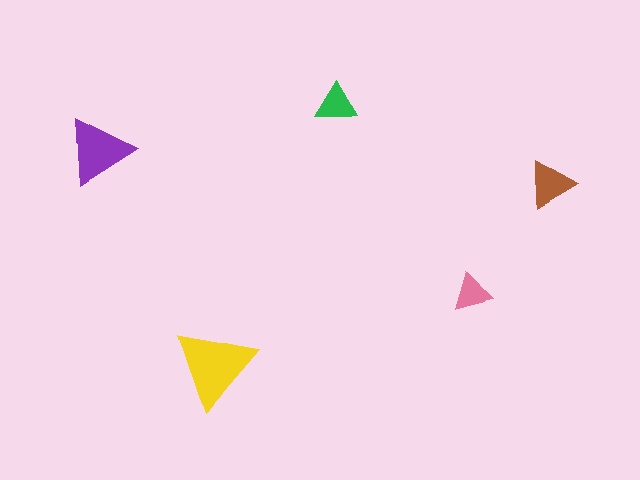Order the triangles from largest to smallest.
the yellow one, the purple one, the brown one, the green one, the pink one.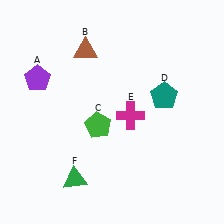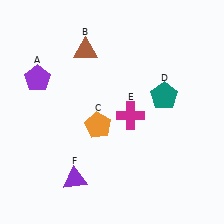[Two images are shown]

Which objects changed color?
C changed from green to orange. F changed from green to purple.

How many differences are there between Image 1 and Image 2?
There are 2 differences between the two images.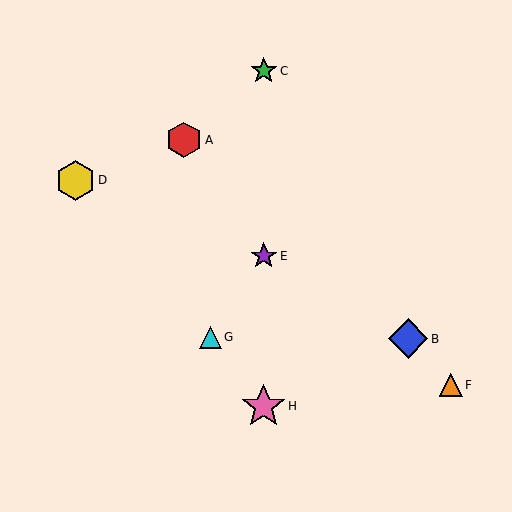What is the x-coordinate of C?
Object C is at x≈264.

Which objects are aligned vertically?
Objects C, E, H are aligned vertically.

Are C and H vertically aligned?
Yes, both are at x≈264.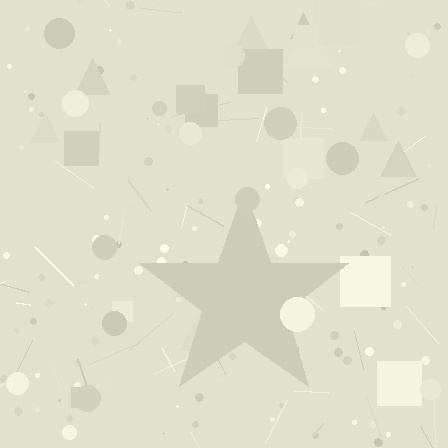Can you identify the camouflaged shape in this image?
The camouflaged shape is a star.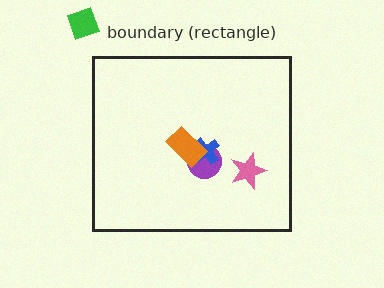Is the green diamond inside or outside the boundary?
Outside.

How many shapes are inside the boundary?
4 inside, 1 outside.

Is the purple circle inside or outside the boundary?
Inside.